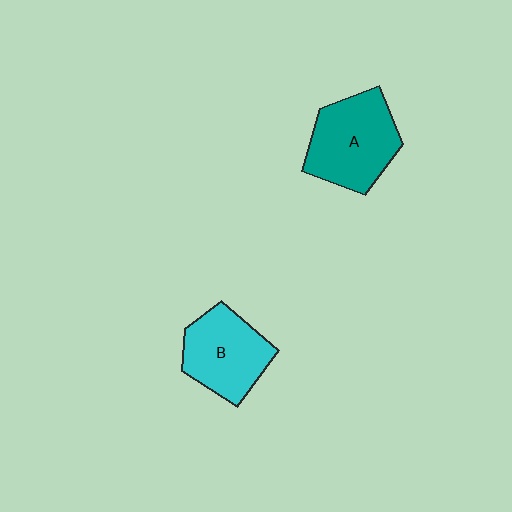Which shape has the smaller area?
Shape B (cyan).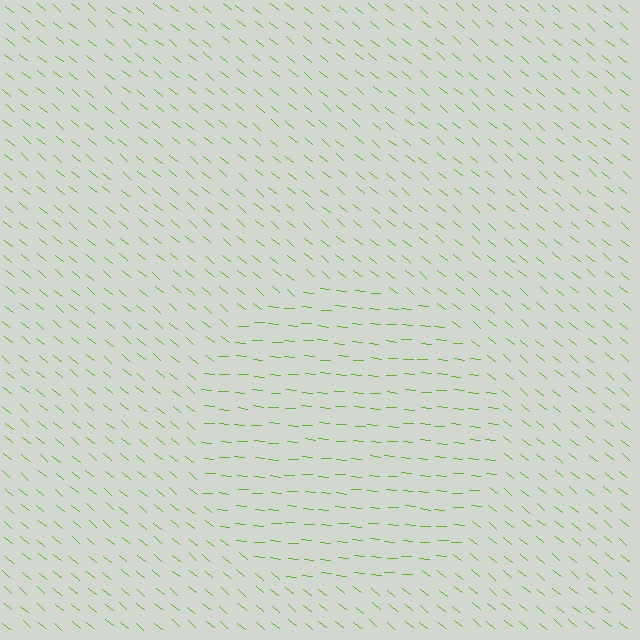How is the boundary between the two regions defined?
The boundary is defined purely by a change in line orientation (approximately 35 degrees difference). All lines are the same color and thickness.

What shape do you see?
I see a circle.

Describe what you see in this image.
The image is filled with small lime line segments. A circle region in the image has lines oriented differently from the surrounding lines, creating a visible texture boundary.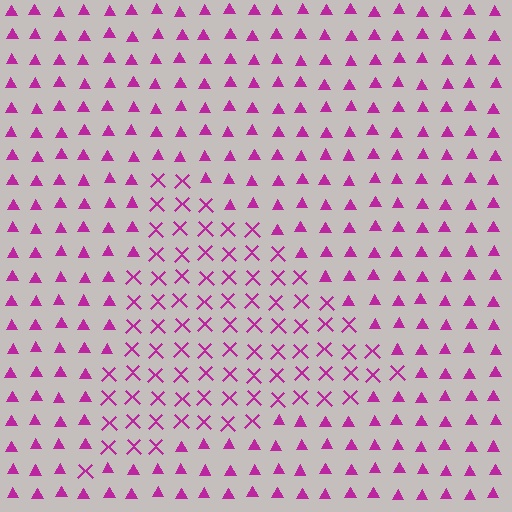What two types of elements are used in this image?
The image uses X marks inside the triangle region and triangles outside it.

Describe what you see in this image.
The image is filled with small magenta elements arranged in a uniform grid. A triangle-shaped region contains X marks, while the surrounding area contains triangles. The boundary is defined purely by the change in element shape.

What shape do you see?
I see a triangle.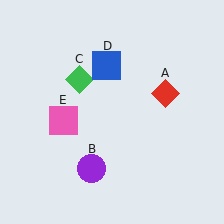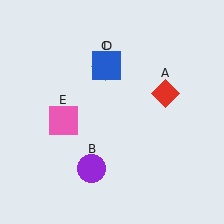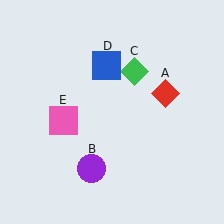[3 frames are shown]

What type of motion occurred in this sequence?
The green diamond (object C) rotated clockwise around the center of the scene.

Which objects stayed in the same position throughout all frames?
Red diamond (object A) and purple circle (object B) and blue square (object D) and pink square (object E) remained stationary.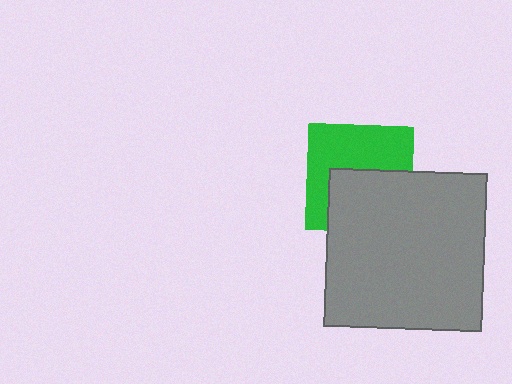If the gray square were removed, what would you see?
You would see the complete green square.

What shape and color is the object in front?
The object in front is a gray square.